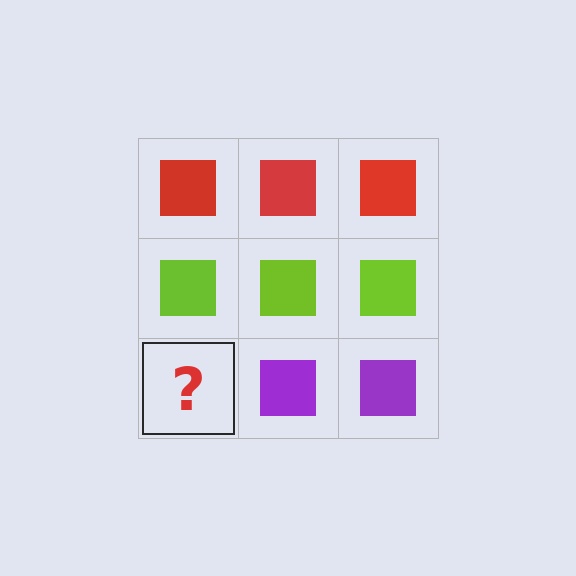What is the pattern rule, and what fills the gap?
The rule is that each row has a consistent color. The gap should be filled with a purple square.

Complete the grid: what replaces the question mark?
The question mark should be replaced with a purple square.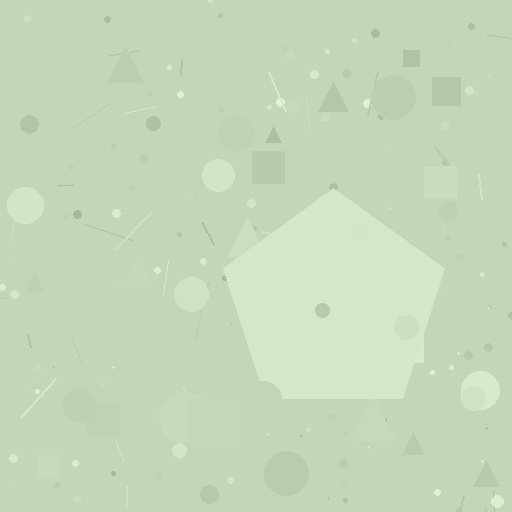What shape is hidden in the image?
A pentagon is hidden in the image.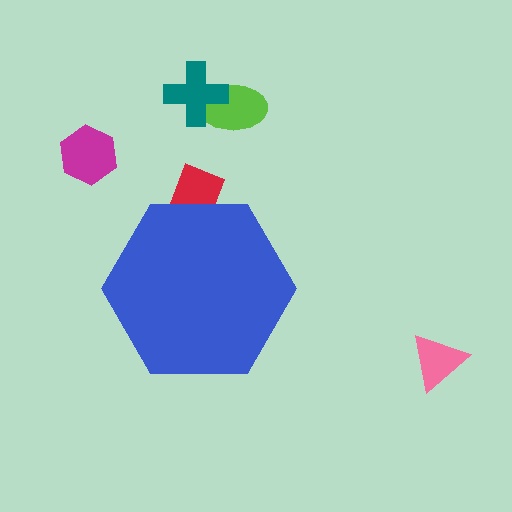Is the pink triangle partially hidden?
No, the pink triangle is fully visible.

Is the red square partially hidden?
Yes, the red square is partially hidden behind the blue hexagon.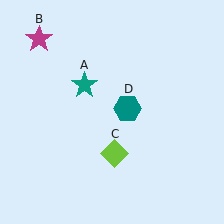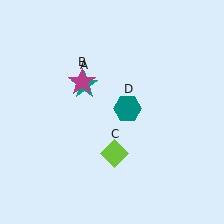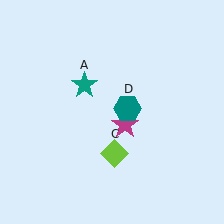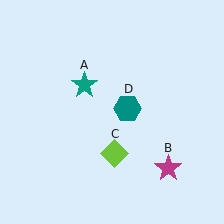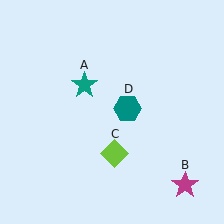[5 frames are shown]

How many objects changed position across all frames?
1 object changed position: magenta star (object B).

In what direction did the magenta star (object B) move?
The magenta star (object B) moved down and to the right.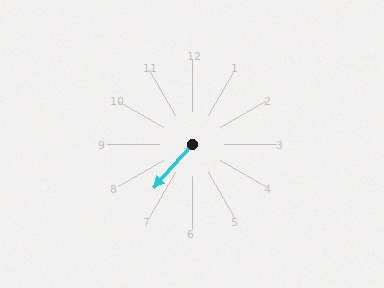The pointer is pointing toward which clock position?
Roughly 7 o'clock.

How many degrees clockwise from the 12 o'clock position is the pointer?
Approximately 221 degrees.